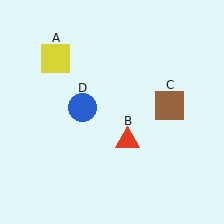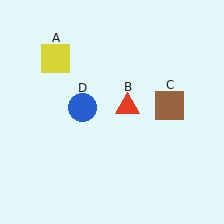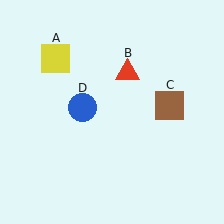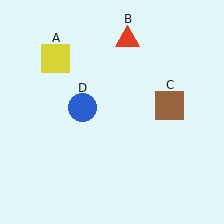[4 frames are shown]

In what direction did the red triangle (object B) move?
The red triangle (object B) moved up.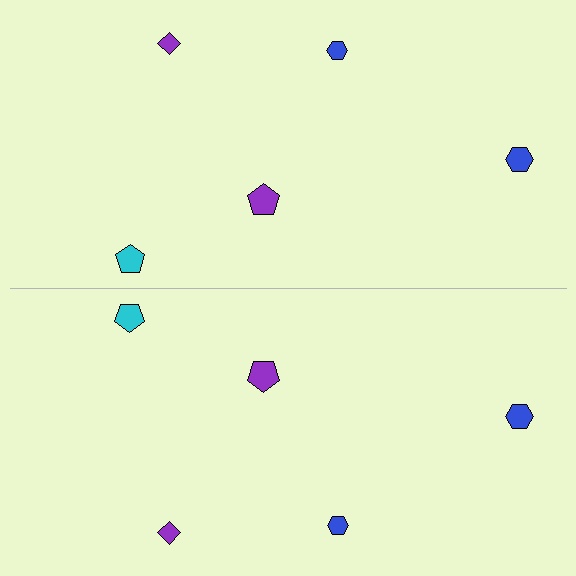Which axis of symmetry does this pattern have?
The pattern has a horizontal axis of symmetry running through the center of the image.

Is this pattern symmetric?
Yes, this pattern has bilateral (reflection) symmetry.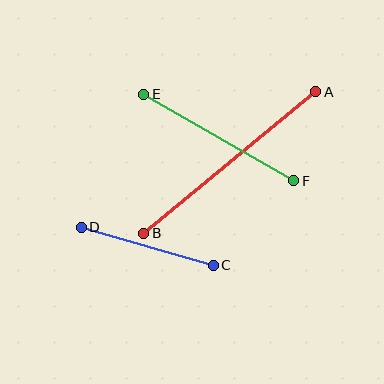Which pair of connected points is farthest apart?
Points A and B are farthest apart.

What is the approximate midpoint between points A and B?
The midpoint is at approximately (230, 163) pixels.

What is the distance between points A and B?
The distance is approximately 223 pixels.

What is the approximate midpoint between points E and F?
The midpoint is at approximately (219, 138) pixels.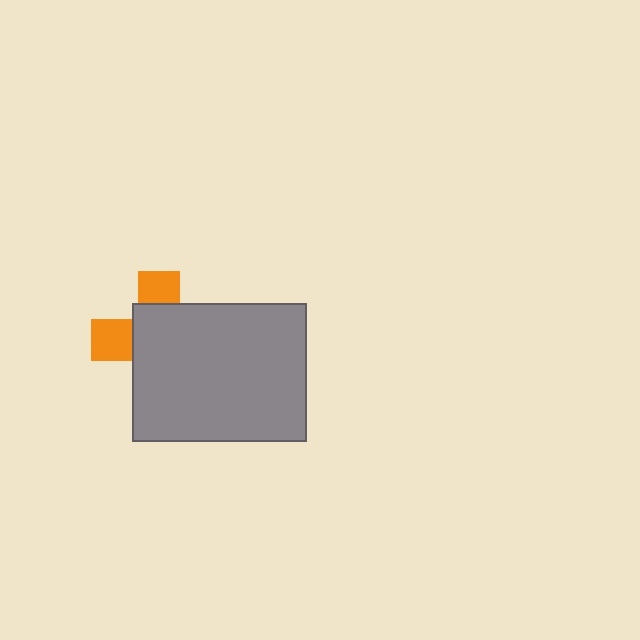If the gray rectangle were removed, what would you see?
You would see the complete orange cross.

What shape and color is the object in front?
The object in front is a gray rectangle.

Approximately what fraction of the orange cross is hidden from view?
Roughly 69% of the orange cross is hidden behind the gray rectangle.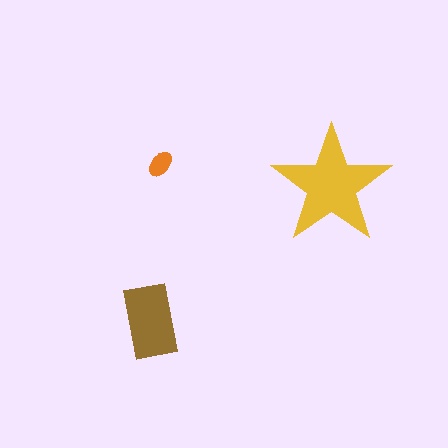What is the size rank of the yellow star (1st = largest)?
1st.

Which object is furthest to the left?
The brown rectangle is leftmost.